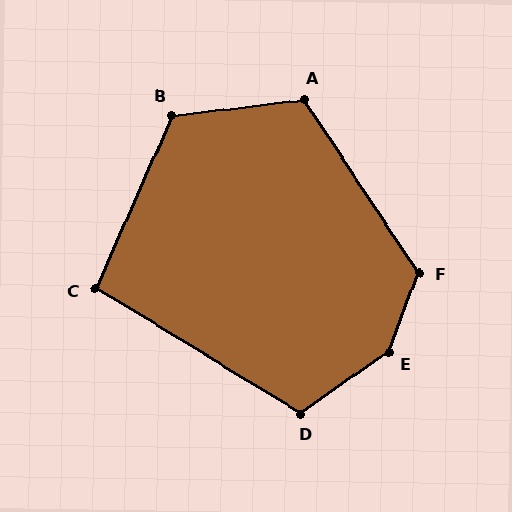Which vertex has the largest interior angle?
E, at approximately 146 degrees.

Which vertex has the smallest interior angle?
C, at approximately 98 degrees.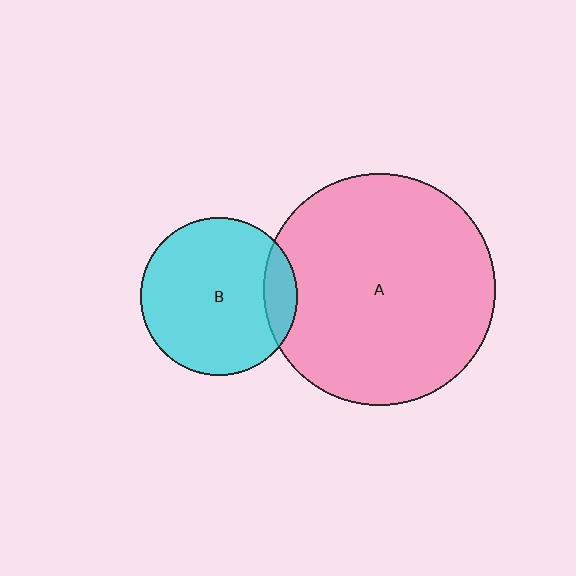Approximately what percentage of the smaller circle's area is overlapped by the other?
Approximately 15%.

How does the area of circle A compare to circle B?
Approximately 2.2 times.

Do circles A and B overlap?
Yes.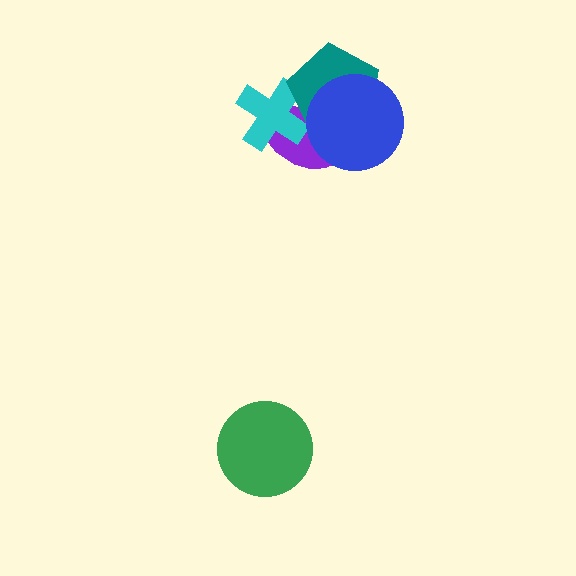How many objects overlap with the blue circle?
2 objects overlap with the blue circle.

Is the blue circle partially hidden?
No, no other shape covers it.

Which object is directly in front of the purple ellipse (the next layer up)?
The cyan cross is directly in front of the purple ellipse.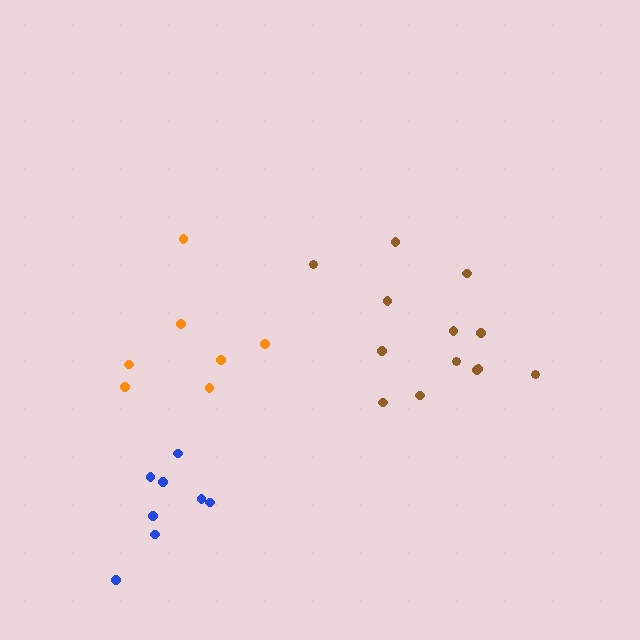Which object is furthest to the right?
The brown cluster is rightmost.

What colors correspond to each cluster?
The clusters are colored: brown, orange, blue.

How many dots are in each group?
Group 1: 13 dots, Group 2: 7 dots, Group 3: 8 dots (28 total).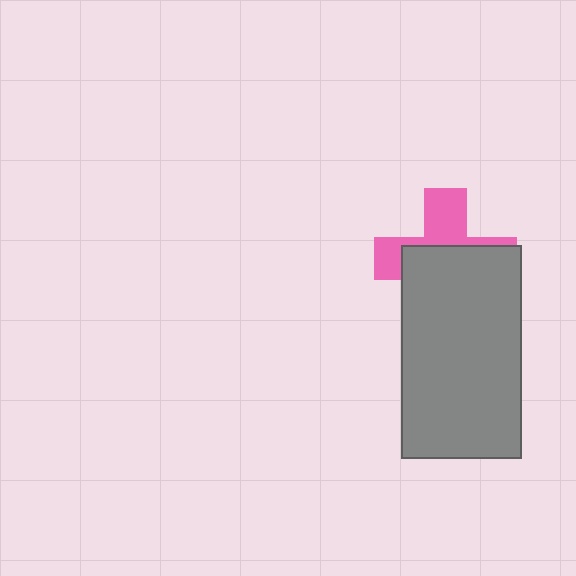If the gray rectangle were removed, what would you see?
You would see the complete pink cross.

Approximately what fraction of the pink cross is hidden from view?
Roughly 59% of the pink cross is hidden behind the gray rectangle.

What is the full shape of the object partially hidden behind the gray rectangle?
The partially hidden object is a pink cross.